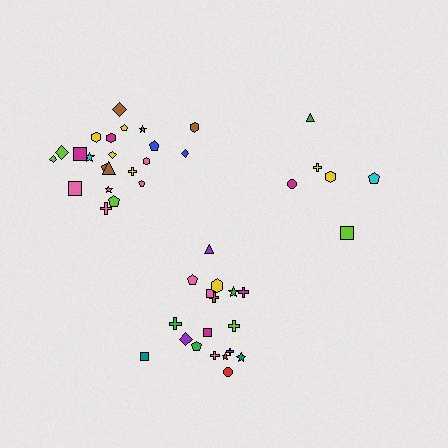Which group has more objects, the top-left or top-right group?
The top-left group.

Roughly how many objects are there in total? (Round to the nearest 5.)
Roughly 45 objects in total.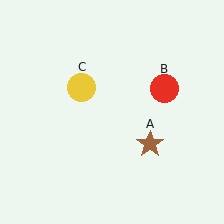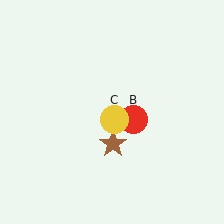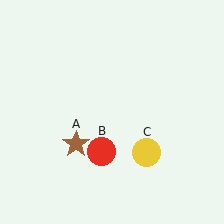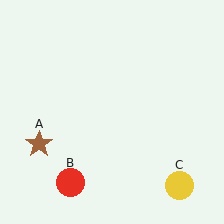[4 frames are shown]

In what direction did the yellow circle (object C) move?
The yellow circle (object C) moved down and to the right.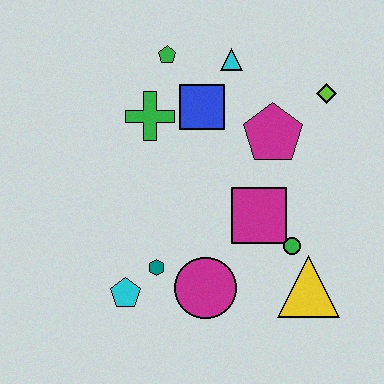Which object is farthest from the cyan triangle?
The cyan pentagon is farthest from the cyan triangle.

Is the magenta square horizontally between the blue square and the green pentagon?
No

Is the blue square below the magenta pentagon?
No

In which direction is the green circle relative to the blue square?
The green circle is below the blue square.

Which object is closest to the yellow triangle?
The green circle is closest to the yellow triangle.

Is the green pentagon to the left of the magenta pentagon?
Yes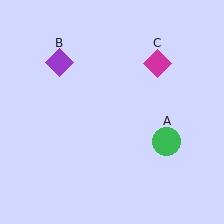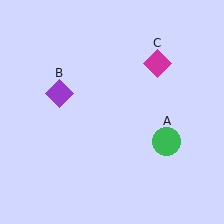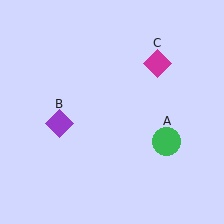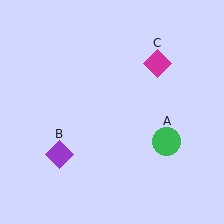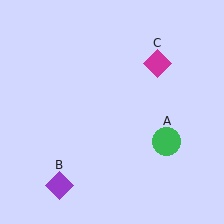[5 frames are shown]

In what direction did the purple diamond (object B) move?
The purple diamond (object B) moved down.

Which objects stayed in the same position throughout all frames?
Green circle (object A) and magenta diamond (object C) remained stationary.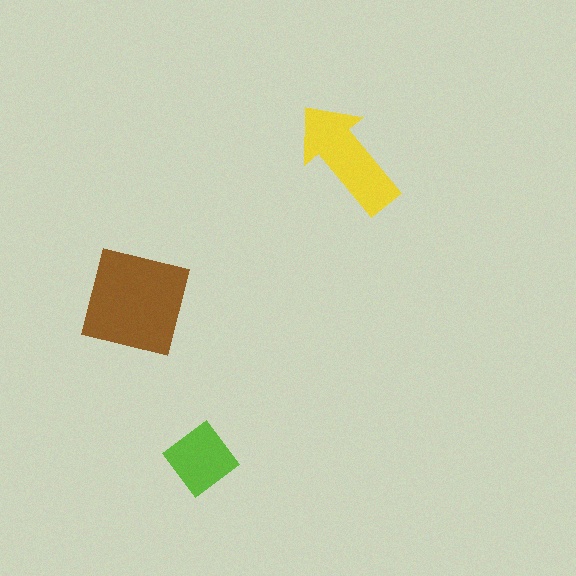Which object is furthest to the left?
The brown square is leftmost.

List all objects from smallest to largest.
The lime diamond, the yellow arrow, the brown square.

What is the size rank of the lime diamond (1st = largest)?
3rd.